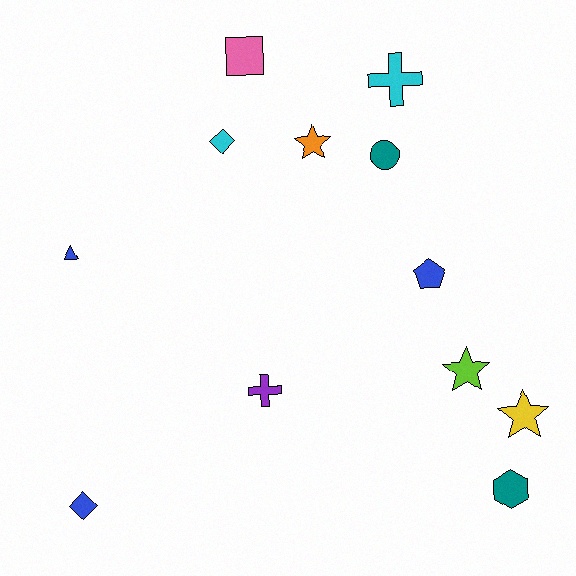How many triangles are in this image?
There is 1 triangle.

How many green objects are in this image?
There are no green objects.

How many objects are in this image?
There are 12 objects.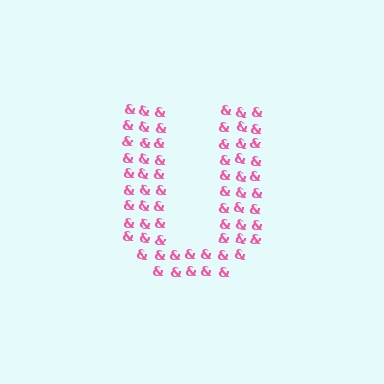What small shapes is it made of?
It is made of small ampersands.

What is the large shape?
The large shape is the letter U.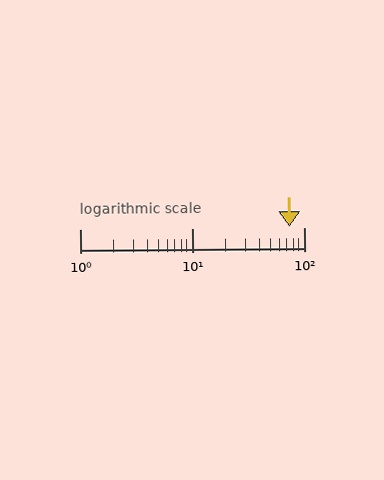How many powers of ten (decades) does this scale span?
The scale spans 2 decades, from 1 to 100.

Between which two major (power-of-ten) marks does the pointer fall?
The pointer is between 10 and 100.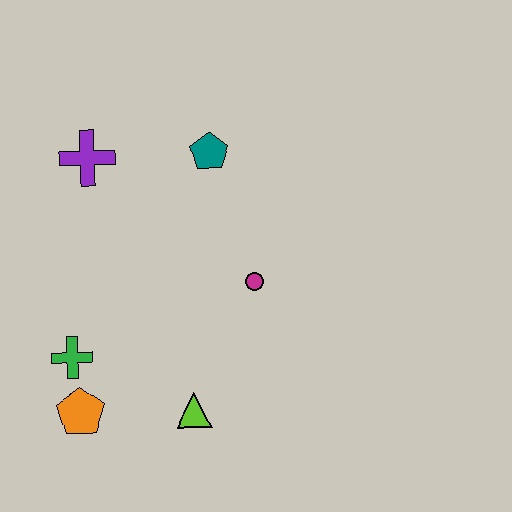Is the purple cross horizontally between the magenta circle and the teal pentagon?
No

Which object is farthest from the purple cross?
The lime triangle is farthest from the purple cross.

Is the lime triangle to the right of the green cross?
Yes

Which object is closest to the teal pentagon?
The purple cross is closest to the teal pentagon.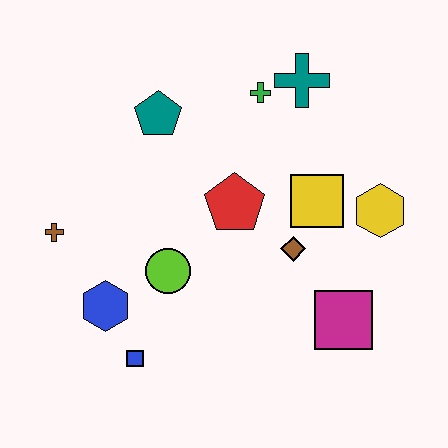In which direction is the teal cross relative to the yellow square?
The teal cross is above the yellow square.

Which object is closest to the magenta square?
The brown diamond is closest to the magenta square.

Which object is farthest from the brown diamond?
The brown cross is farthest from the brown diamond.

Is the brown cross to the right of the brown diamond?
No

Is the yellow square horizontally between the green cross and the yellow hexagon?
Yes